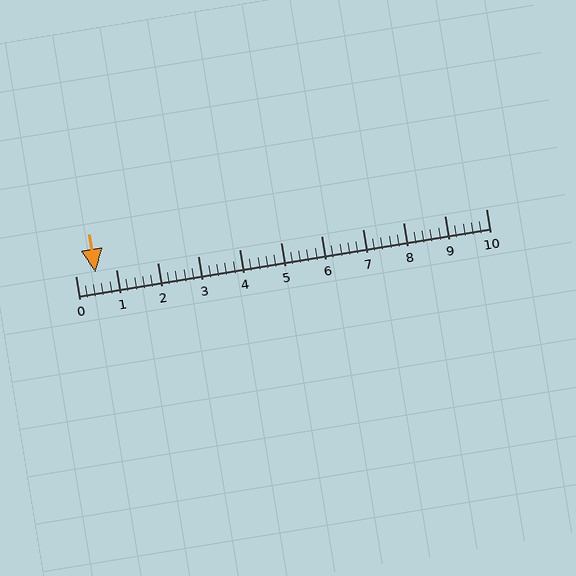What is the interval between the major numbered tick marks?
The major tick marks are spaced 1 units apart.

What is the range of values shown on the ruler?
The ruler shows values from 0 to 10.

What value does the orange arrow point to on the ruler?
The orange arrow points to approximately 0.5.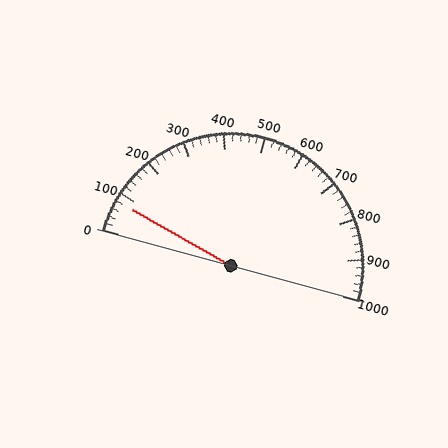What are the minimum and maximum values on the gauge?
The gauge ranges from 0 to 1000.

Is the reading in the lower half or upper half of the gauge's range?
The reading is in the lower half of the range (0 to 1000).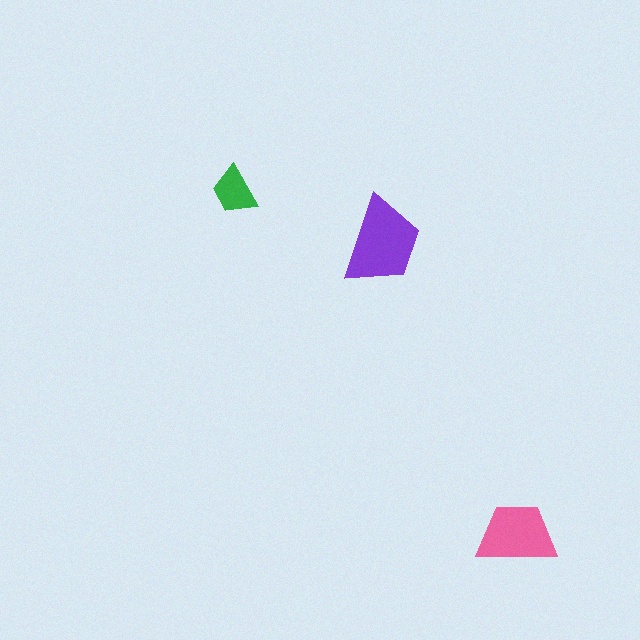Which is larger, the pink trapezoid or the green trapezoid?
The pink one.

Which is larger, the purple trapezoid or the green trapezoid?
The purple one.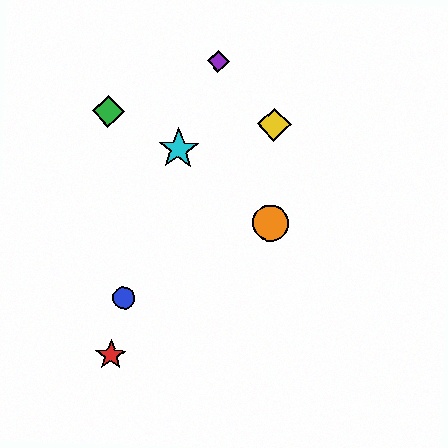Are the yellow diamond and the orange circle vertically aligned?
Yes, both are at x≈274.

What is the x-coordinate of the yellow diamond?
The yellow diamond is at x≈274.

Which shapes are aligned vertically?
The yellow diamond, the orange circle are aligned vertically.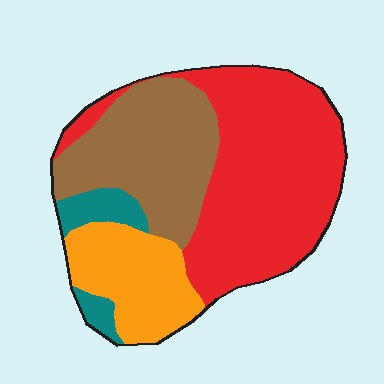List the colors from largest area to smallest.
From largest to smallest: red, brown, orange, teal.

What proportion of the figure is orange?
Orange takes up between a sixth and a third of the figure.